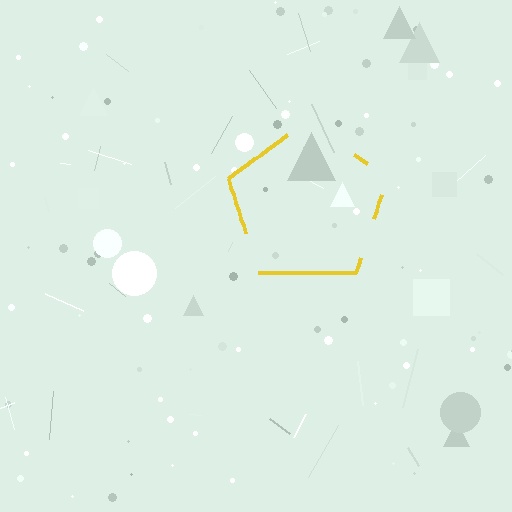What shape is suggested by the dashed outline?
The dashed outline suggests a pentagon.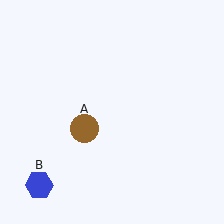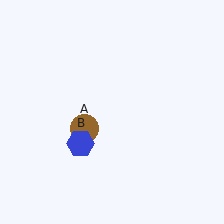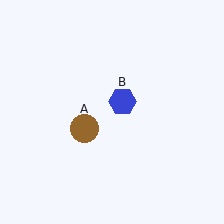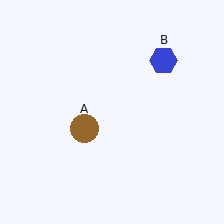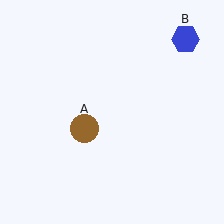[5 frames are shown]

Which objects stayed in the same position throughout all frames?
Brown circle (object A) remained stationary.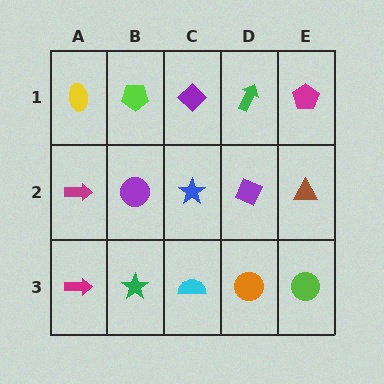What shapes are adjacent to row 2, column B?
A lime pentagon (row 1, column B), a green star (row 3, column B), a magenta arrow (row 2, column A), a blue star (row 2, column C).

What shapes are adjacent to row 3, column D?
A purple diamond (row 2, column D), a cyan semicircle (row 3, column C), a lime circle (row 3, column E).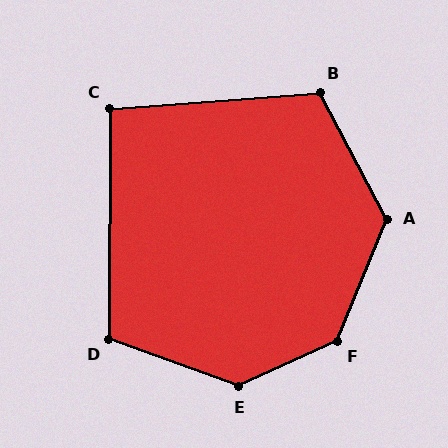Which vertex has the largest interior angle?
F, at approximately 137 degrees.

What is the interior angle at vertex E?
Approximately 135 degrees (obtuse).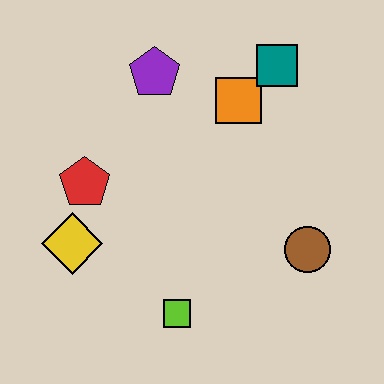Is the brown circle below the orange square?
Yes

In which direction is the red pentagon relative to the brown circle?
The red pentagon is to the left of the brown circle.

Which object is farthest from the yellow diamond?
The teal square is farthest from the yellow diamond.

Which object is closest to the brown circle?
The lime square is closest to the brown circle.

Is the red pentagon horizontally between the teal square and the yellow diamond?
Yes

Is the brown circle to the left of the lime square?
No